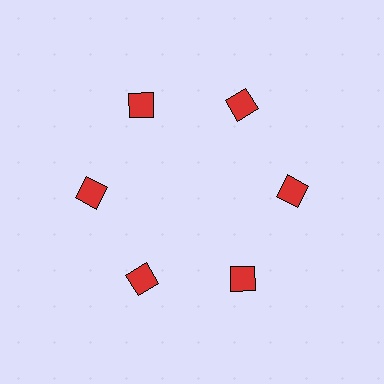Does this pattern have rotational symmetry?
Yes, this pattern has 6-fold rotational symmetry. It looks the same after rotating 60 degrees around the center.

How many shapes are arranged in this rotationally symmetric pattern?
There are 6 shapes, arranged in 6 groups of 1.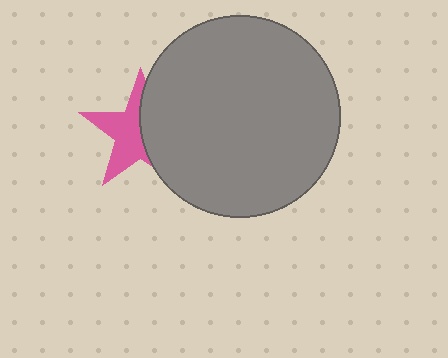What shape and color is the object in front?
The object in front is a gray circle.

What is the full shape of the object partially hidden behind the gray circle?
The partially hidden object is a pink star.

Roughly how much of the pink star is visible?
About half of it is visible (roughly 53%).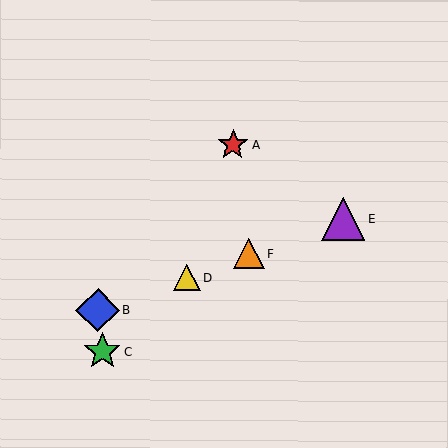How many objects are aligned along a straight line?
4 objects (B, D, E, F) are aligned along a straight line.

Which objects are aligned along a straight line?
Objects B, D, E, F are aligned along a straight line.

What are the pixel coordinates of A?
Object A is at (233, 145).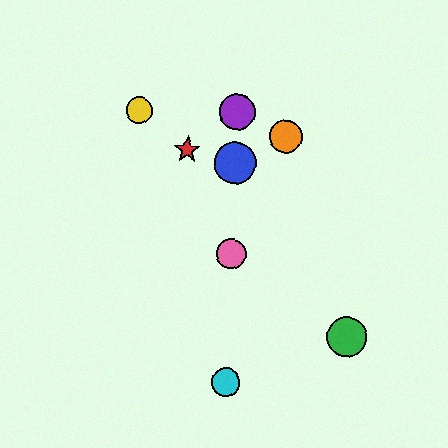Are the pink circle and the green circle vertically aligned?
No, the pink circle is at x≈231 and the green circle is at x≈346.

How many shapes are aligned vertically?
4 shapes (the blue circle, the purple circle, the cyan circle, the pink circle) are aligned vertically.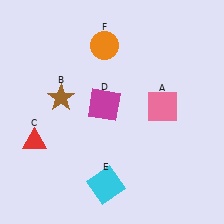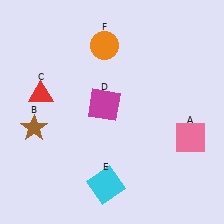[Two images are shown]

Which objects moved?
The objects that moved are: the pink square (A), the brown star (B), the red triangle (C).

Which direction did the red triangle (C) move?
The red triangle (C) moved up.